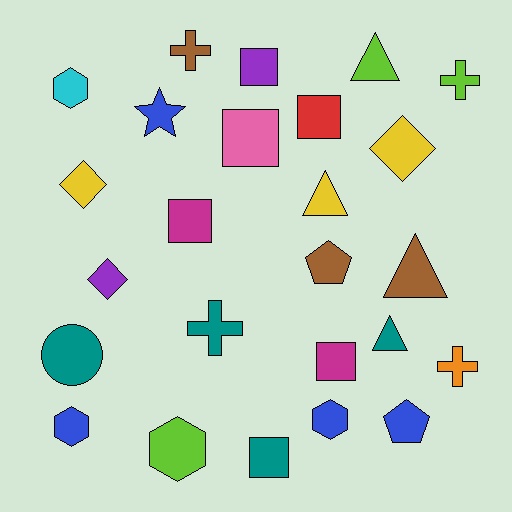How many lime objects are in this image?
There are 3 lime objects.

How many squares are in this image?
There are 6 squares.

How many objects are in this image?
There are 25 objects.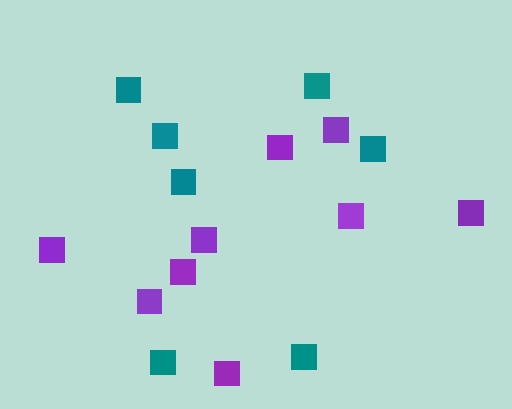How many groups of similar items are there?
There are 2 groups: one group of purple squares (9) and one group of teal squares (7).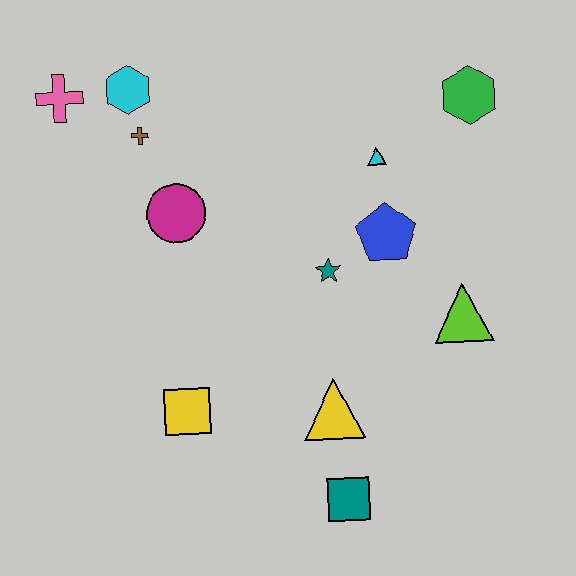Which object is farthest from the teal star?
The pink cross is farthest from the teal star.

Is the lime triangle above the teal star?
No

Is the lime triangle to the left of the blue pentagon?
No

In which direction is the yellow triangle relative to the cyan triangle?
The yellow triangle is below the cyan triangle.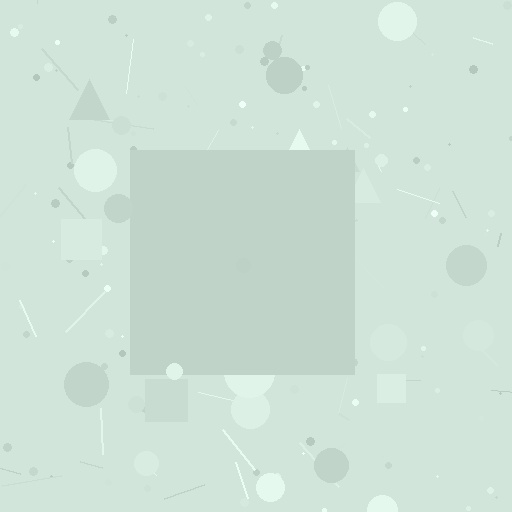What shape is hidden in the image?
A square is hidden in the image.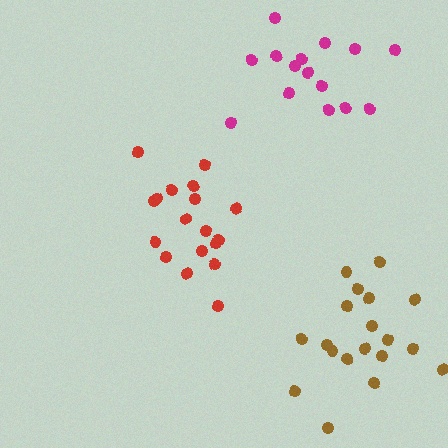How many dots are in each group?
Group 1: 15 dots, Group 2: 18 dots, Group 3: 19 dots (52 total).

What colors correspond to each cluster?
The clusters are colored: magenta, red, brown.